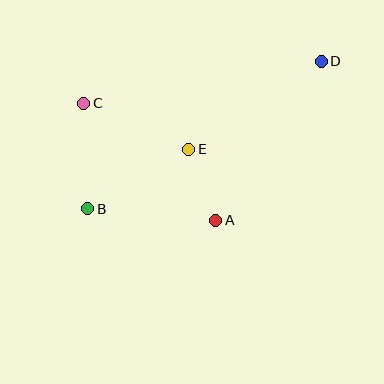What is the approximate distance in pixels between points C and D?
The distance between C and D is approximately 241 pixels.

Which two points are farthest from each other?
Points B and D are farthest from each other.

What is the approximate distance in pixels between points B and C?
The distance between B and C is approximately 106 pixels.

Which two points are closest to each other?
Points A and E are closest to each other.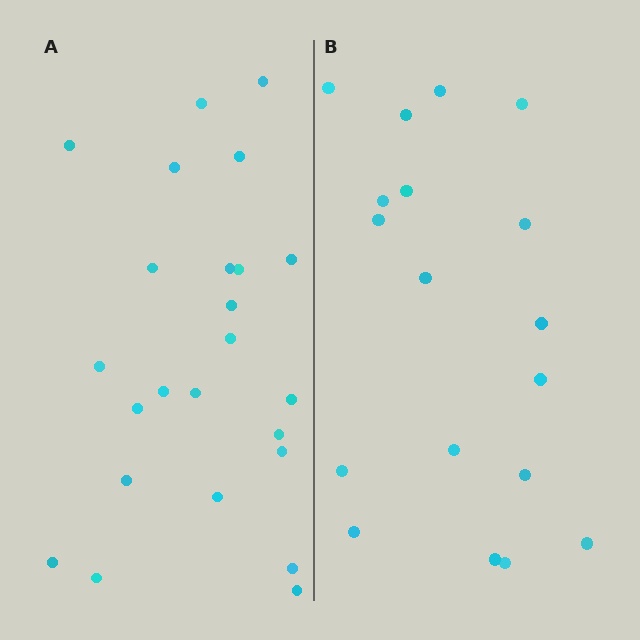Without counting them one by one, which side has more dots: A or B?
Region A (the left region) has more dots.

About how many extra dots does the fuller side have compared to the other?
Region A has about 6 more dots than region B.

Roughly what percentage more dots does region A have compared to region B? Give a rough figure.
About 35% more.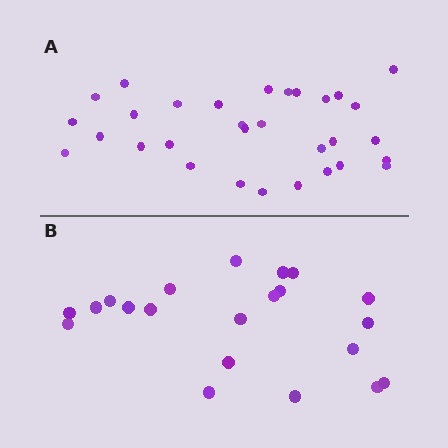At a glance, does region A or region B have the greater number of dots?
Region A (the top region) has more dots.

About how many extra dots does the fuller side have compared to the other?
Region A has roughly 10 or so more dots than region B.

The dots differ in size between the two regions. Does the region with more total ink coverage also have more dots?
No. Region B has more total ink coverage because its dots are larger, but region A actually contains more individual dots. Total area can be misleading — the number of items is what matters here.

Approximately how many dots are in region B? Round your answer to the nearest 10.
About 20 dots. (The exact count is 21, which rounds to 20.)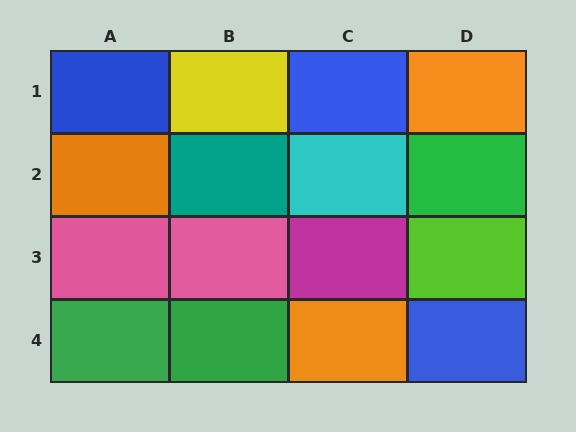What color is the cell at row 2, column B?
Teal.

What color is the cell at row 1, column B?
Yellow.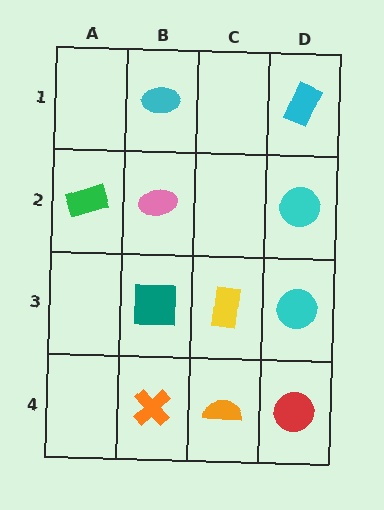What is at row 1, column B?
A cyan ellipse.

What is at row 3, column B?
A teal square.